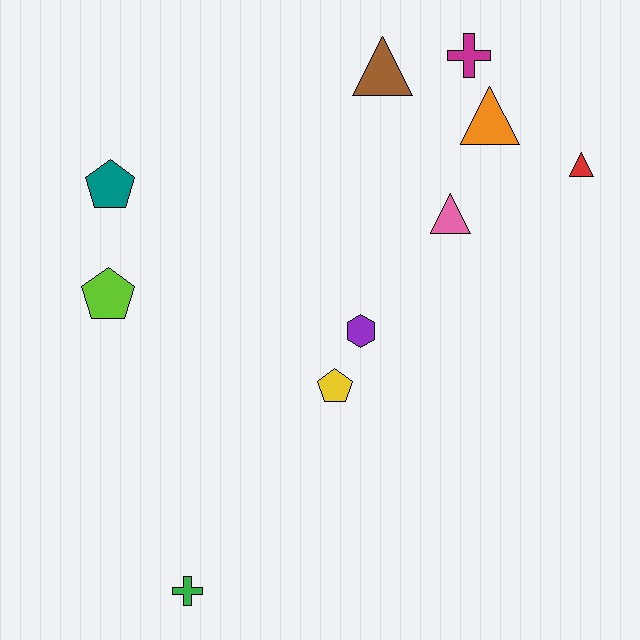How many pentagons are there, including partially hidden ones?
There are 3 pentagons.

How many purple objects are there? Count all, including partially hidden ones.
There is 1 purple object.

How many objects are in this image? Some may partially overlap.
There are 10 objects.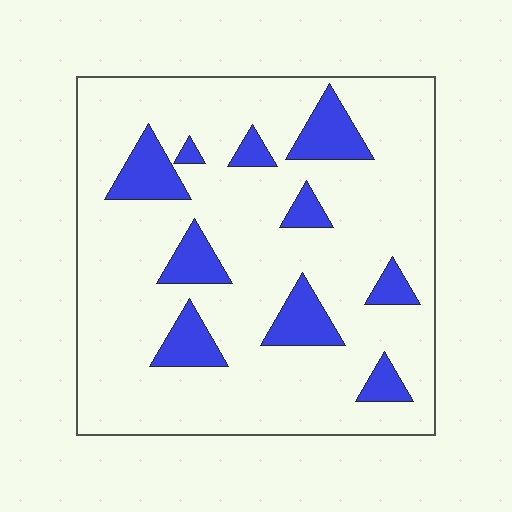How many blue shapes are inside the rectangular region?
10.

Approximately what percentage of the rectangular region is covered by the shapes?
Approximately 15%.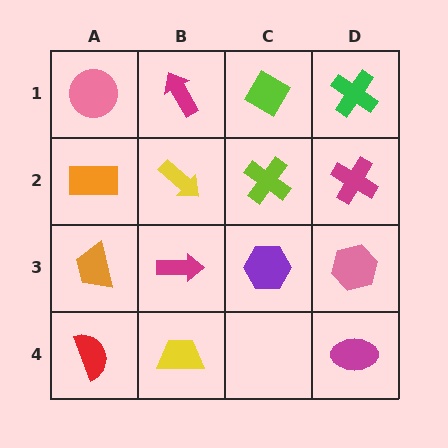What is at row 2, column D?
A magenta cross.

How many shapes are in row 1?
4 shapes.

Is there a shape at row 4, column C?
No, that cell is empty.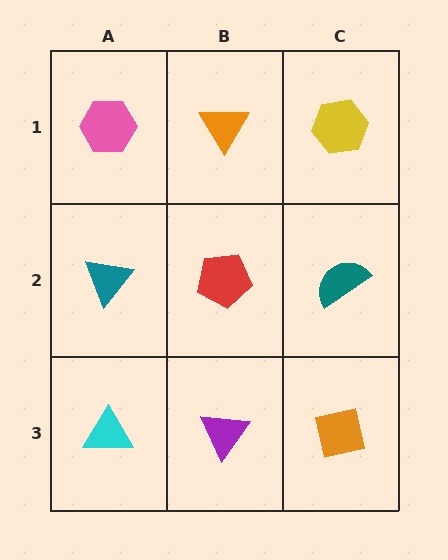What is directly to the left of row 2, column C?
A red pentagon.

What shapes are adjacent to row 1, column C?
A teal semicircle (row 2, column C), an orange triangle (row 1, column B).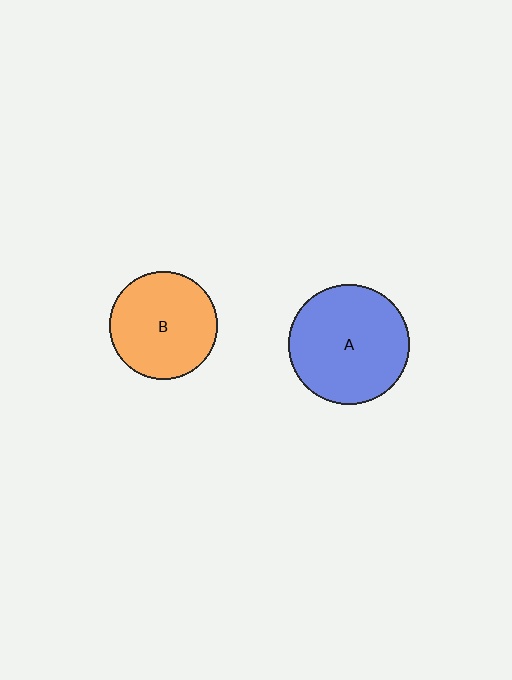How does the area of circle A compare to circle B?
Approximately 1.2 times.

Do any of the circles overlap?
No, none of the circles overlap.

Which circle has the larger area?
Circle A (blue).